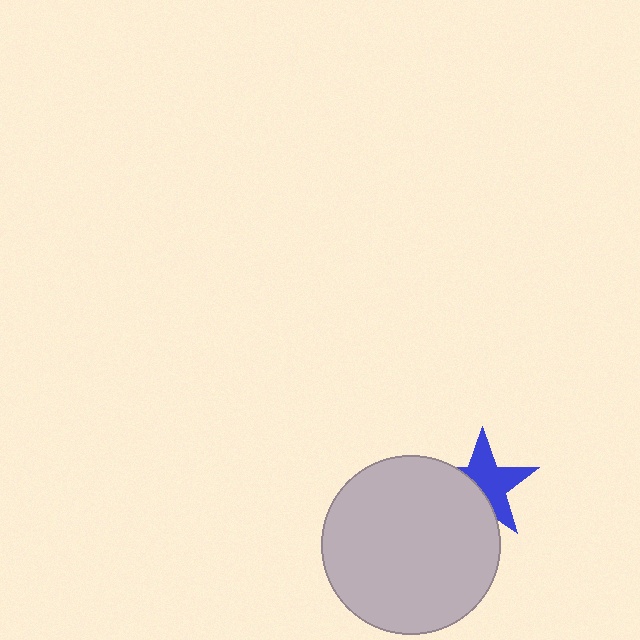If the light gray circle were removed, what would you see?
You would see the complete blue star.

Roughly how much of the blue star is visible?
About half of it is visible (roughly 60%).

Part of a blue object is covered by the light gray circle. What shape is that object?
It is a star.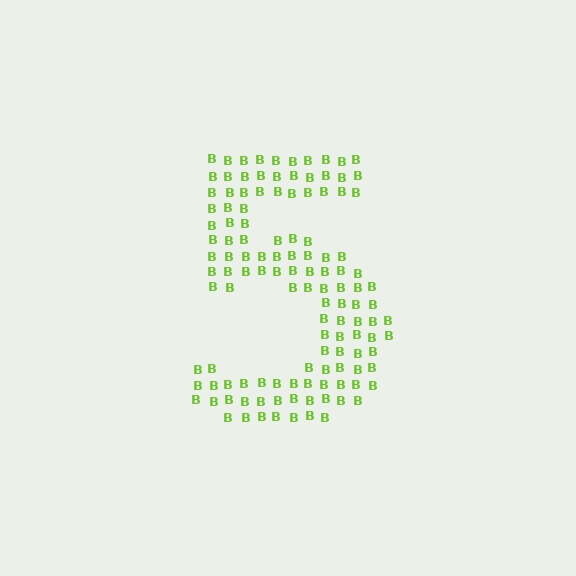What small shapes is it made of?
It is made of small letter B's.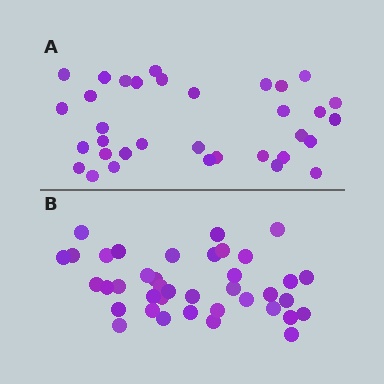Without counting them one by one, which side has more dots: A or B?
Region B (the bottom region) has more dots.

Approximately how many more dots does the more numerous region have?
Region B has about 5 more dots than region A.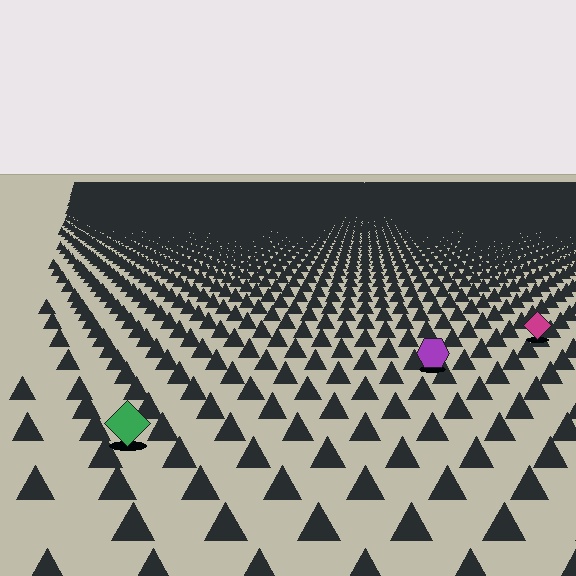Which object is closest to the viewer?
The green diamond is closest. The texture marks near it are larger and more spread out.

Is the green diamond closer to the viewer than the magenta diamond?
Yes. The green diamond is closer — you can tell from the texture gradient: the ground texture is coarser near it.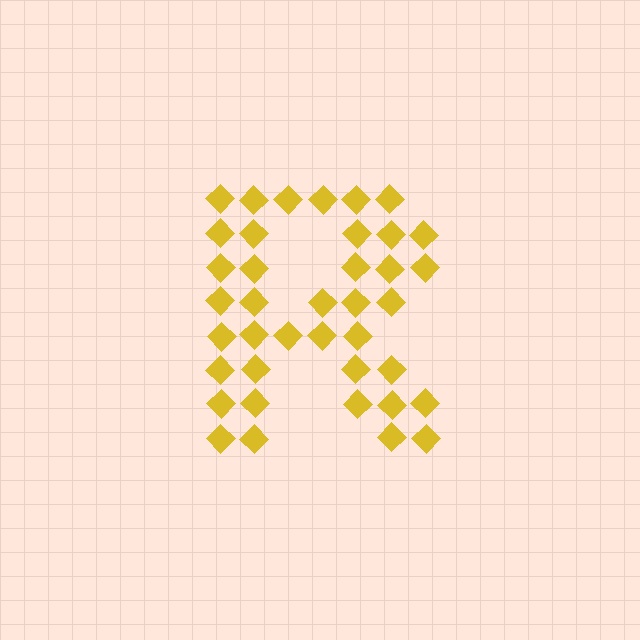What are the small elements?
The small elements are diamonds.